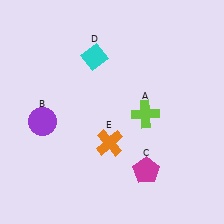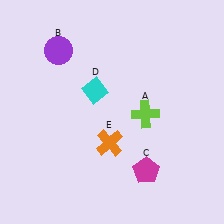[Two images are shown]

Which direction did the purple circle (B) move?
The purple circle (B) moved up.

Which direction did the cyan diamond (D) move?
The cyan diamond (D) moved down.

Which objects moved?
The objects that moved are: the purple circle (B), the cyan diamond (D).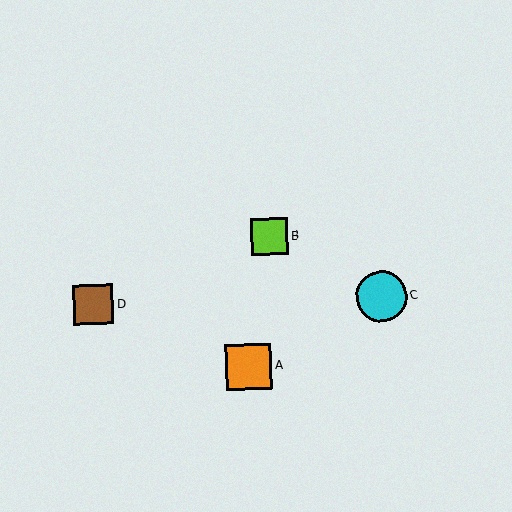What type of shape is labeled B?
Shape B is a lime square.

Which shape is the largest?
The cyan circle (labeled C) is the largest.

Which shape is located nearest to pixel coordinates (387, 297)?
The cyan circle (labeled C) at (382, 296) is nearest to that location.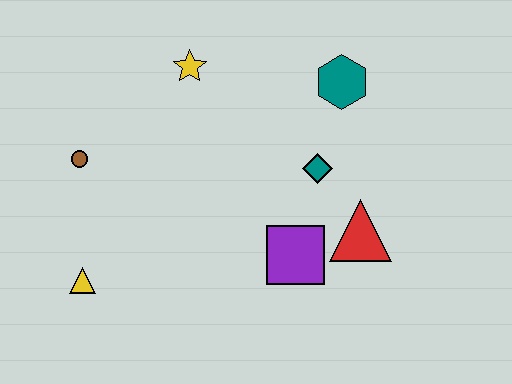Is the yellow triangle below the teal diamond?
Yes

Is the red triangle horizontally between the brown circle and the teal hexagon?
No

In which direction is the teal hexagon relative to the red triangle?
The teal hexagon is above the red triangle.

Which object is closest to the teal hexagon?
The teal diamond is closest to the teal hexagon.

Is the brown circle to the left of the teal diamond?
Yes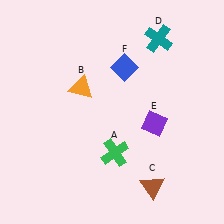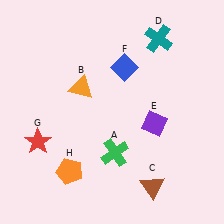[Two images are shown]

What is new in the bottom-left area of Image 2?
A red star (G) was added in the bottom-left area of Image 2.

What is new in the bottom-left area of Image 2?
An orange pentagon (H) was added in the bottom-left area of Image 2.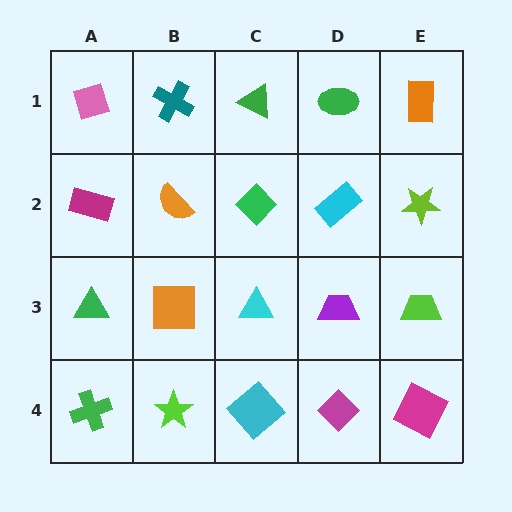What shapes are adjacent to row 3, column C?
A green diamond (row 2, column C), a cyan diamond (row 4, column C), an orange square (row 3, column B), a purple trapezoid (row 3, column D).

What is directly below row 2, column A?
A green triangle.